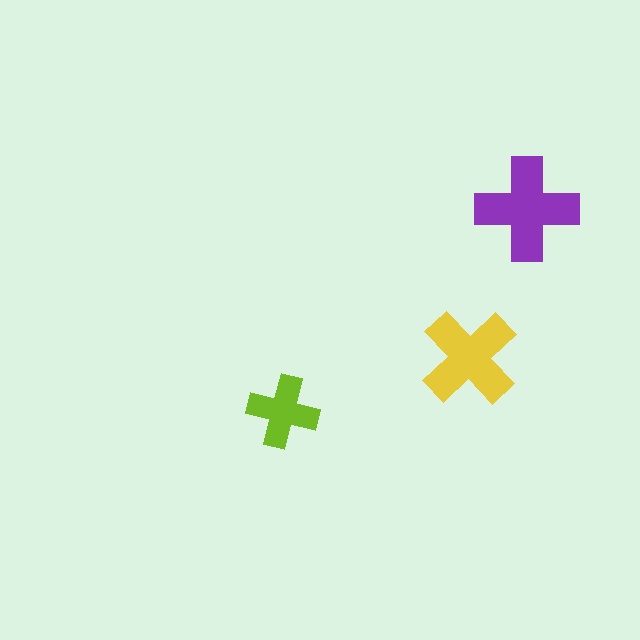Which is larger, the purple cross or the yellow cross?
The purple one.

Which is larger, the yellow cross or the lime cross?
The yellow one.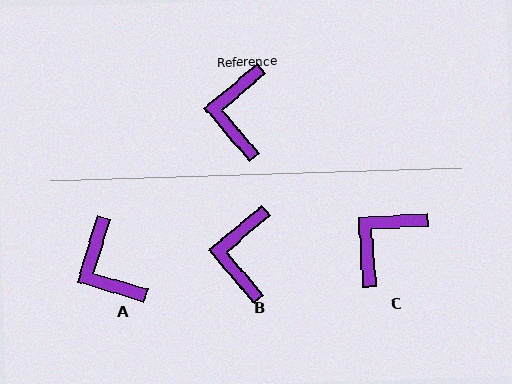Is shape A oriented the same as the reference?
No, it is off by about 33 degrees.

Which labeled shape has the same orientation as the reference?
B.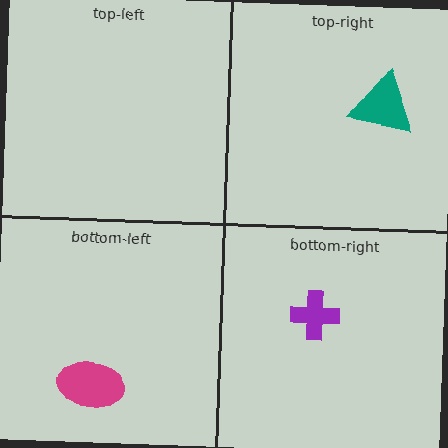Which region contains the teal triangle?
The top-right region.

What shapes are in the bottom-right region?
The purple cross.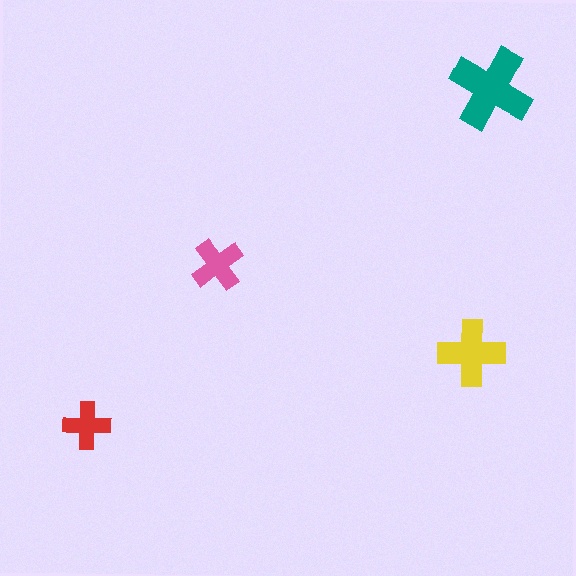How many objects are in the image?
There are 4 objects in the image.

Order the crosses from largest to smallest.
the teal one, the yellow one, the pink one, the red one.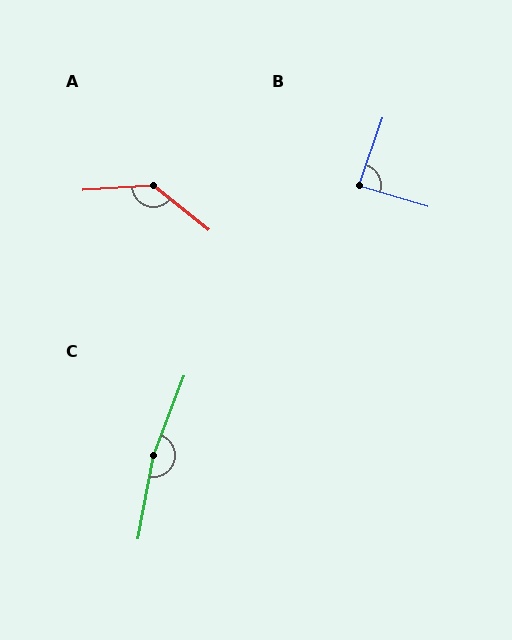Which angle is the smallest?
B, at approximately 87 degrees.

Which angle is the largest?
C, at approximately 170 degrees.